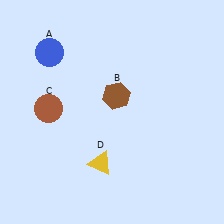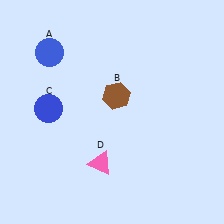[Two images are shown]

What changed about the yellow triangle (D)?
In Image 1, D is yellow. In Image 2, it changed to pink.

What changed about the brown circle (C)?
In Image 1, C is brown. In Image 2, it changed to blue.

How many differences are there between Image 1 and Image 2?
There are 2 differences between the two images.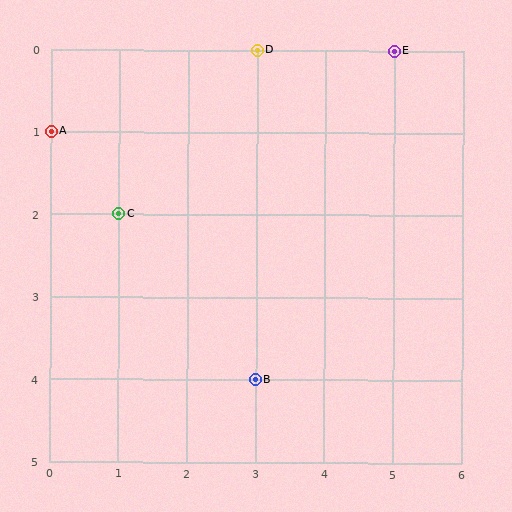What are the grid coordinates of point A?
Point A is at grid coordinates (0, 1).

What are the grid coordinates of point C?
Point C is at grid coordinates (1, 2).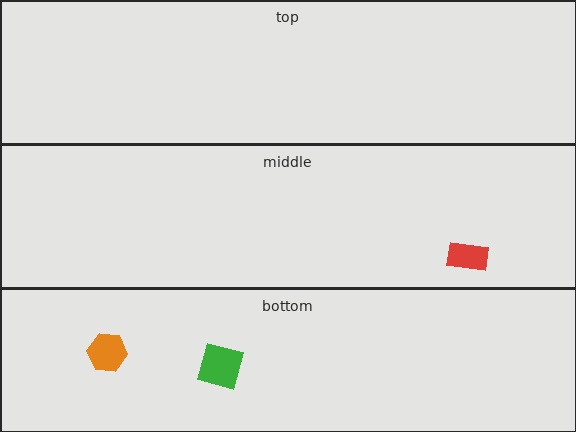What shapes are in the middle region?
The red rectangle.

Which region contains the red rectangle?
The middle region.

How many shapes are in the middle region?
1.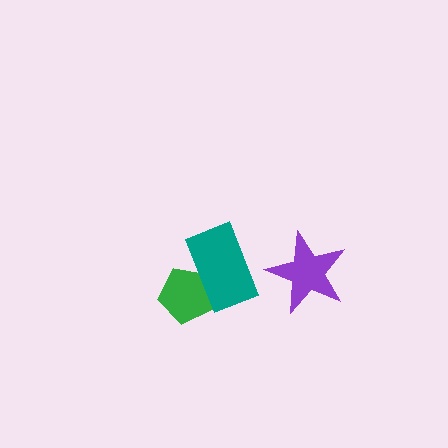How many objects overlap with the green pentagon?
1 object overlaps with the green pentagon.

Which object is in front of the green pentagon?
The teal rectangle is in front of the green pentagon.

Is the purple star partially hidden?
No, no other shape covers it.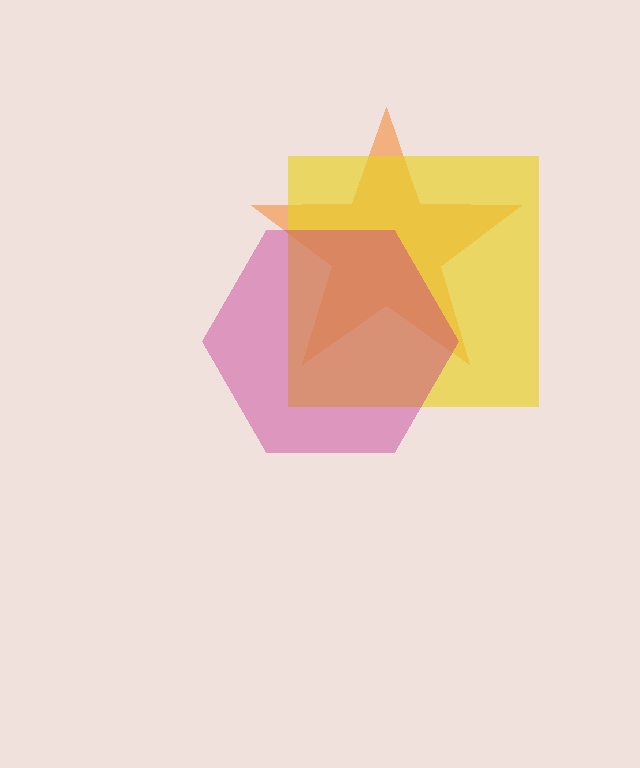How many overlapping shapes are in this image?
There are 3 overlapping shapes in the image.